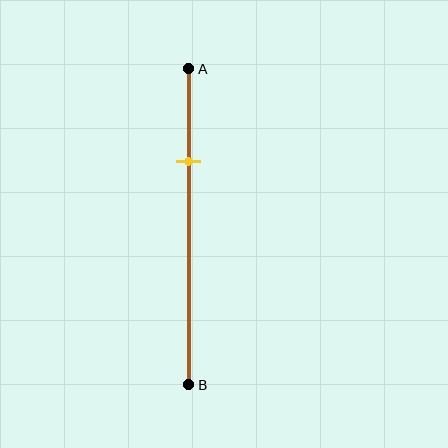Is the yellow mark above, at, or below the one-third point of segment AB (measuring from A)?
The yellow mark is above the one-third point of segment AB.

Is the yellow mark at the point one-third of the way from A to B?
No, the mark is at about 30% from A, not at the 33% one-third point.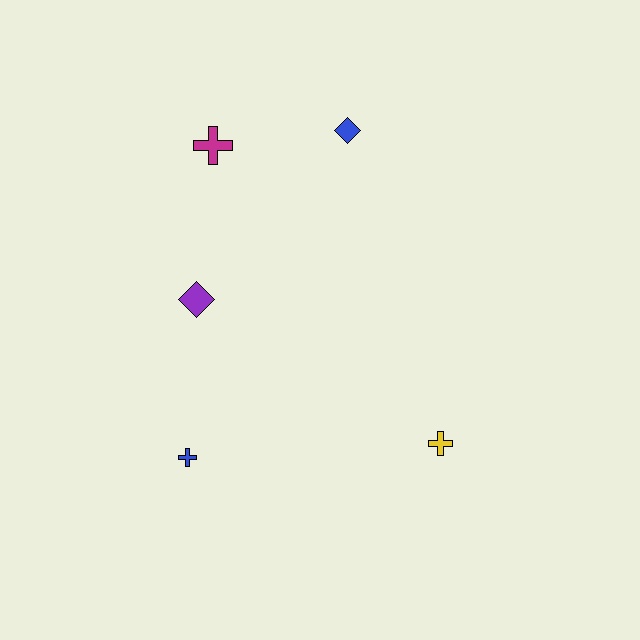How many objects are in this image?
There are 5 objects.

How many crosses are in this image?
There are 3 crosses.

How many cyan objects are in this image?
There are no cyan objects.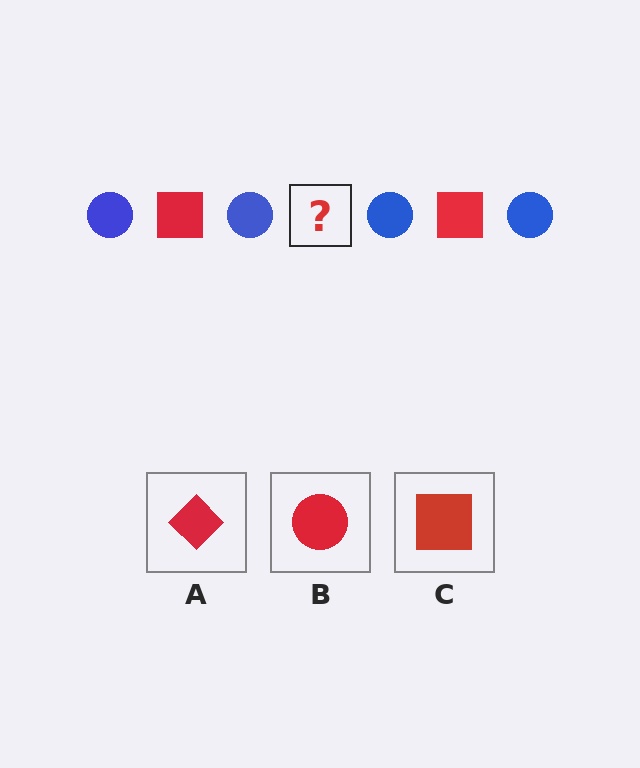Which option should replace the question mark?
Option C.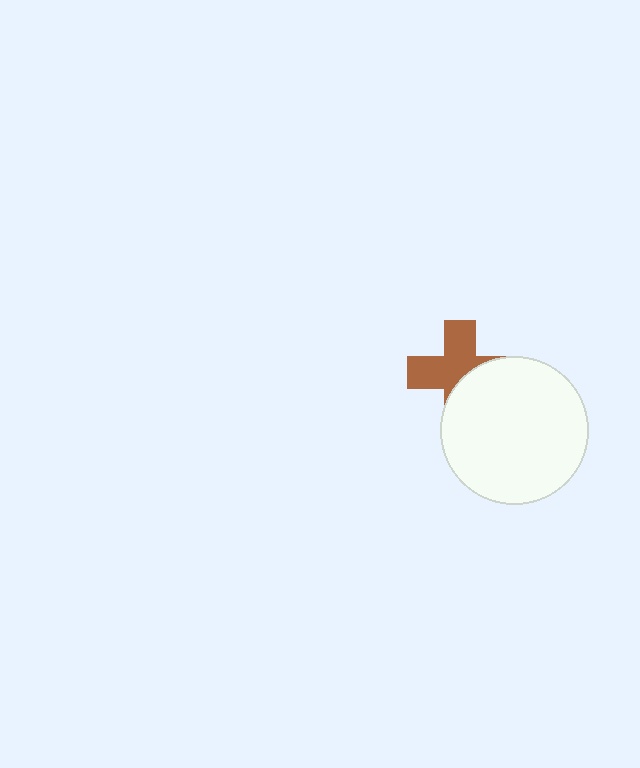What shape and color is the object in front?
The object in front is a white circle.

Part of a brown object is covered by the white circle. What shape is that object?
It is a cross.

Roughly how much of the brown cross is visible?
About half of it is visible (roughly 58%).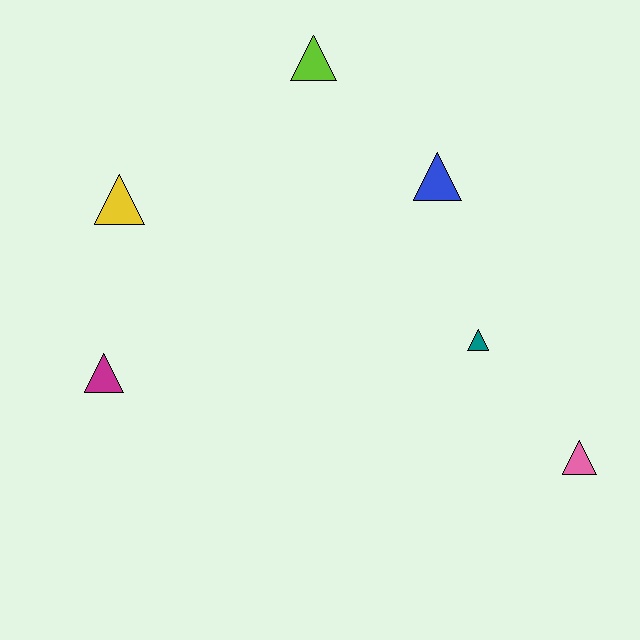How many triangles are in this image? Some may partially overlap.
There are 6 triangles.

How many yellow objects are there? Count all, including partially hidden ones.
There is 1 yellow object.